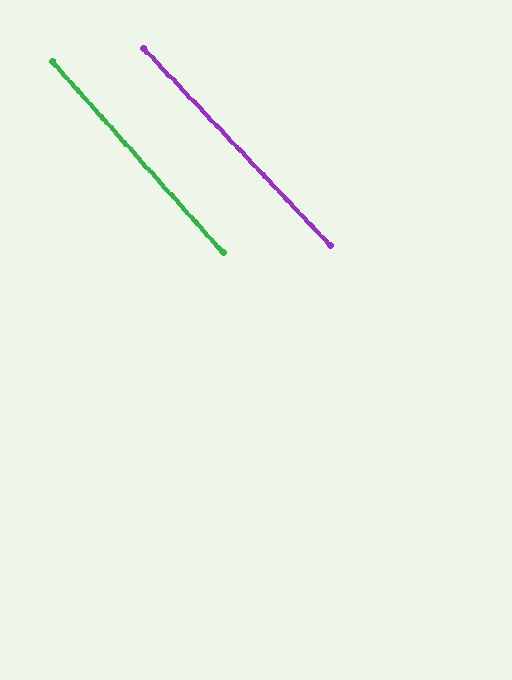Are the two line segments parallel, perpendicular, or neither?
Parallel — their directions differ by only 1.7°.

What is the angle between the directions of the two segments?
Approximately 2 degrees.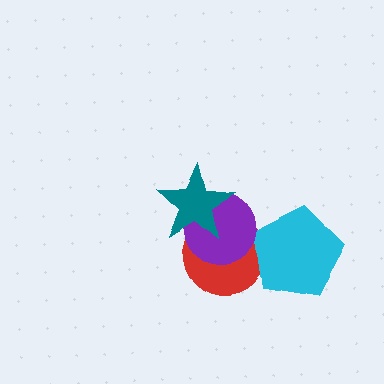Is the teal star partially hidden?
No, no other shape covers it.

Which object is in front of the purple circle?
The teal star is in front of the purple circle.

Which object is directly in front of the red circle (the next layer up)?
The cyan pentagon is directly in front of the red circle.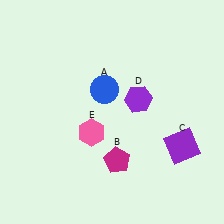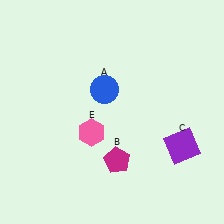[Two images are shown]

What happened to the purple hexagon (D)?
The purple hexagon (D) was removed in Image 2. It was in the top-right area of Image 1.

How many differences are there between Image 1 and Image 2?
There is 1 difference between the two images.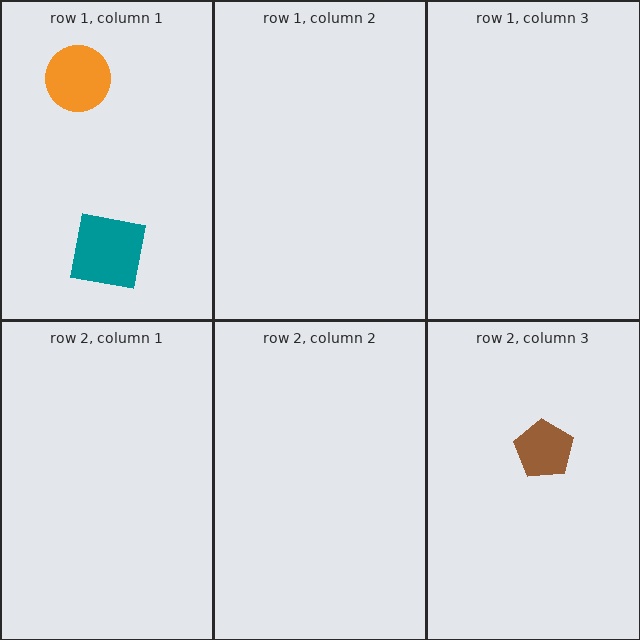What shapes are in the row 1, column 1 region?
The orange circle, the teal square.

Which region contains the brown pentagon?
The row 2, column 3 region.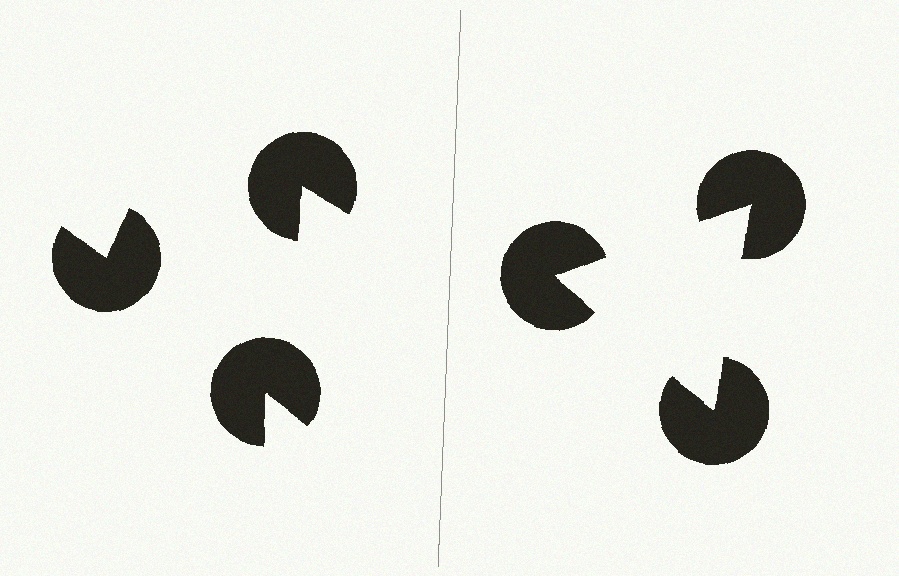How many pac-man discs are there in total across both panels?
6 — 3 on each side.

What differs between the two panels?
The pac-man discs are positioned identically on both sides; only the wedge orientations differ. On the right they align to a triangle; on the left they are misaligned.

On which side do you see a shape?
An illusory triangle appears on the right side. On the left side the wedge cuts are rotated, so no coherent shape forms.